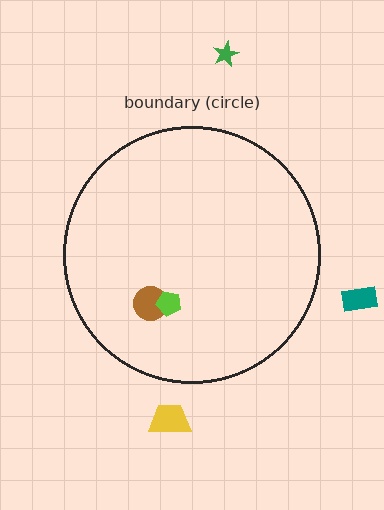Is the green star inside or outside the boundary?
Outside.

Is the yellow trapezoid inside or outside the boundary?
Outside.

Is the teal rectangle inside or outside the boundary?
Outside.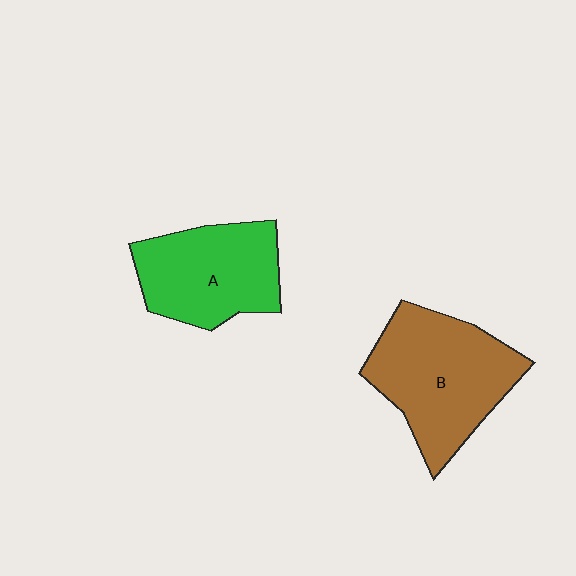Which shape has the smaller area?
Shape A (green).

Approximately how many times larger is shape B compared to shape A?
Approximately 1.2 times.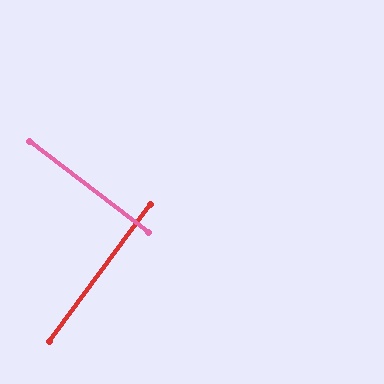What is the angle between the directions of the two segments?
Approximately 89 degrees.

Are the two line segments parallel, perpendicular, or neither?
Perpendicular — they meet at approximately 89°.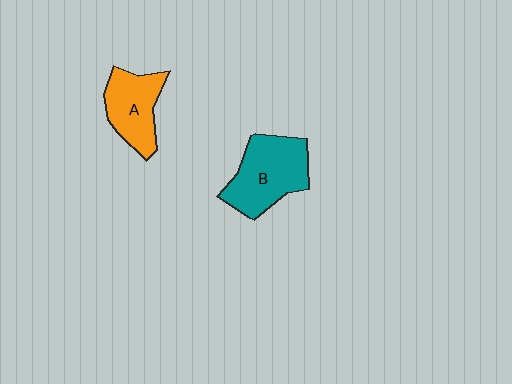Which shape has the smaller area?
Shape A (orange).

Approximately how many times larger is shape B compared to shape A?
Approximately 1.3 times.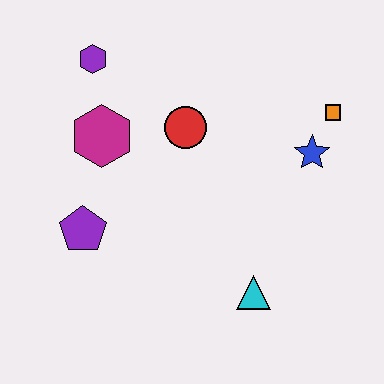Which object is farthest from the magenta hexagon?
The orange square is farthest from the magenta hexagon.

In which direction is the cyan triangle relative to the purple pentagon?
The cyan triangle is to the right of the purple pentagon.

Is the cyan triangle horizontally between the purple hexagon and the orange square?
Yes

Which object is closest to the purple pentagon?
The magenta hexagon is closest to the purple pentagon.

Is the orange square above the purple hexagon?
No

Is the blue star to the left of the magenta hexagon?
No